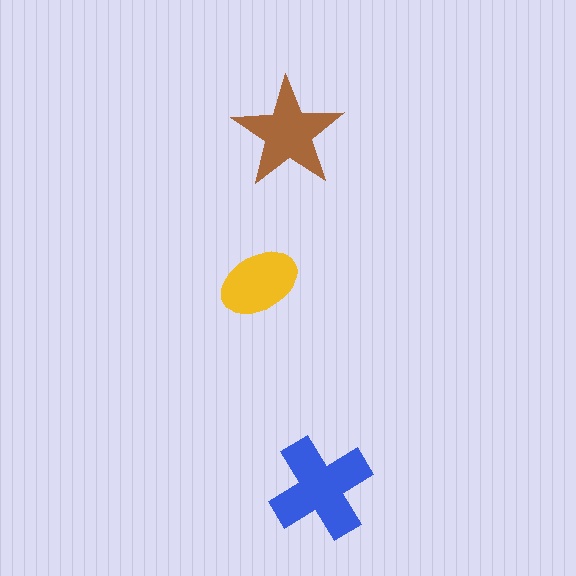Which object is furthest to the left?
The yellow ellipse is leftmost.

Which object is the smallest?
The yellow ellipse.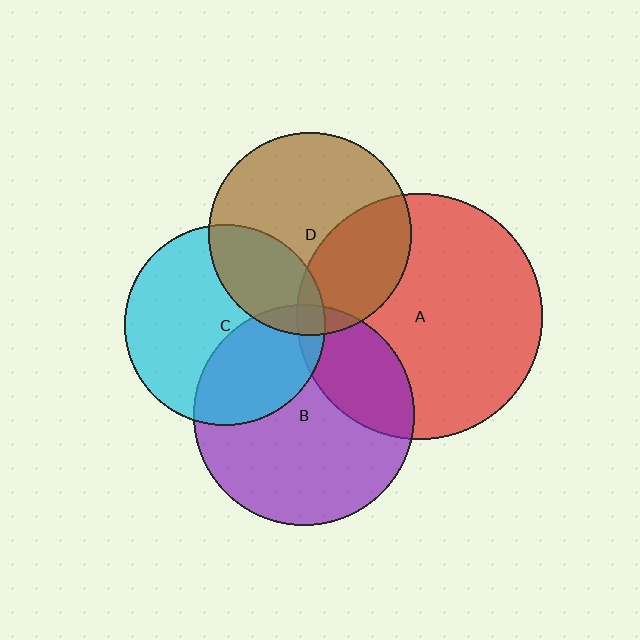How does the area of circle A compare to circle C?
Approximately 1.5 times.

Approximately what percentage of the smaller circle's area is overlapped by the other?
Approximately 35%.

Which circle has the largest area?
Circle A (red).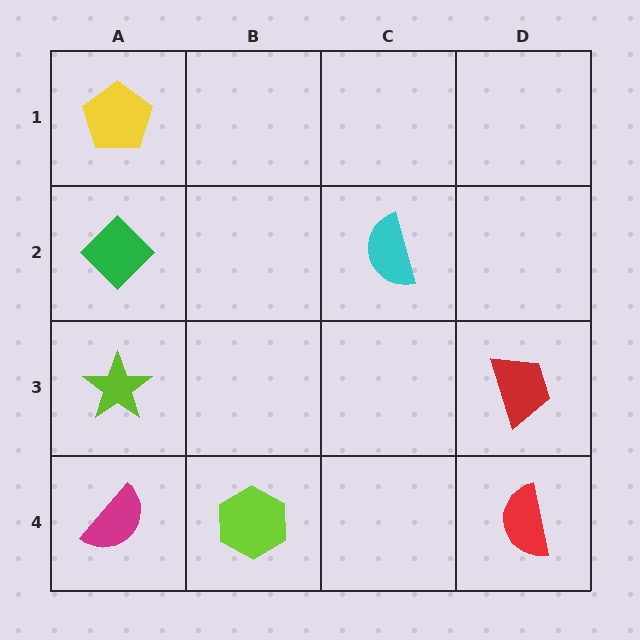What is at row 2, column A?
A green diamond.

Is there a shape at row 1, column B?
No, that cell is empty.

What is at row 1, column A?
A yellow pentagon.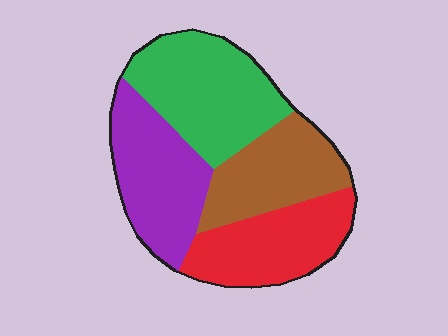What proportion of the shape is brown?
Brown takes up about one fifth (1/5) of the shape.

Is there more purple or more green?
Green.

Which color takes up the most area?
Green, at roughly 30%.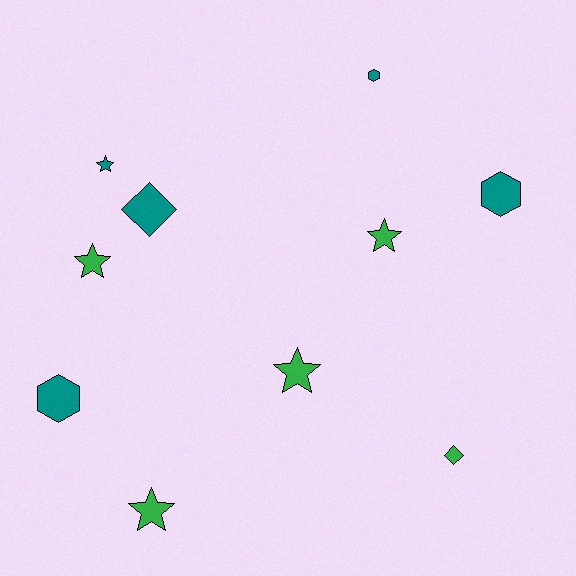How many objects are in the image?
There are 10 objects.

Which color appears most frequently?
Green, with 5 objects.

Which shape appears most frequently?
Star, with 5 objects.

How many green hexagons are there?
There are no green hexagons.